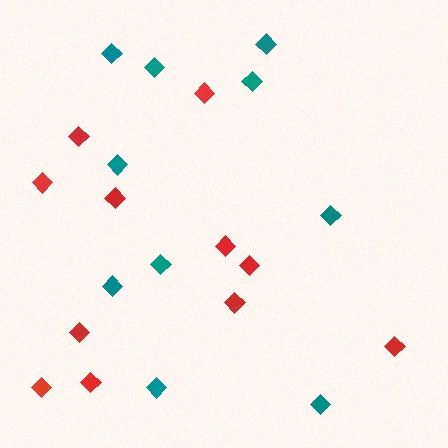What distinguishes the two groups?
There are 2 groups: one group of red diamonds (11) and one group of teal diamonds (10).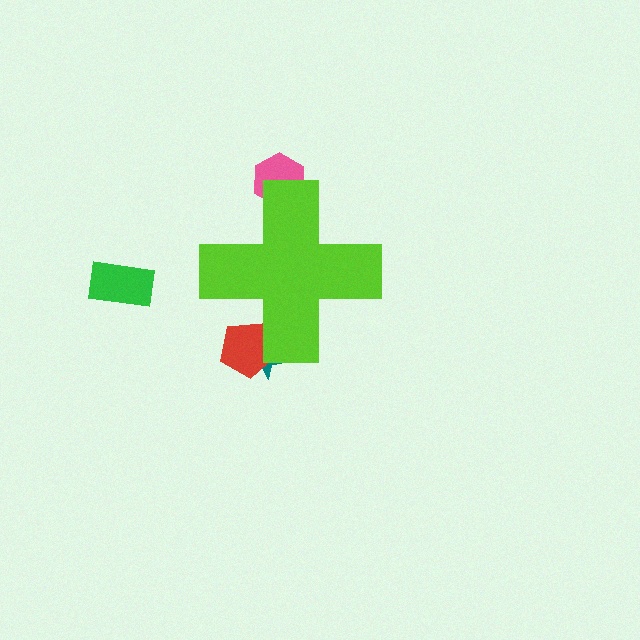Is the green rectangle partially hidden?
No, the green rectangle is fully visible.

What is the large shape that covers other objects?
A lime cross.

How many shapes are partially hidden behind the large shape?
3 shapes are partially hidden.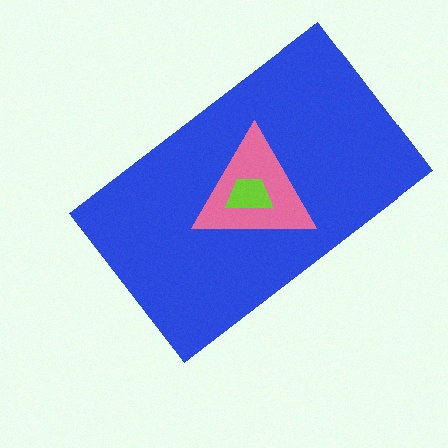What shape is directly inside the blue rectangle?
The pink triangle.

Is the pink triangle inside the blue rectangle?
Yes.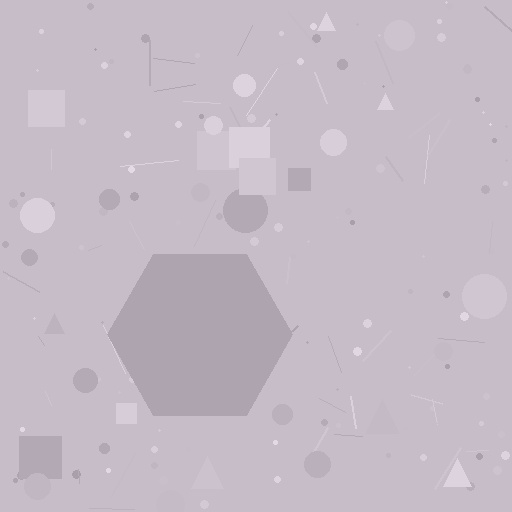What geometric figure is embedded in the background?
A hexagon is embedded in the background.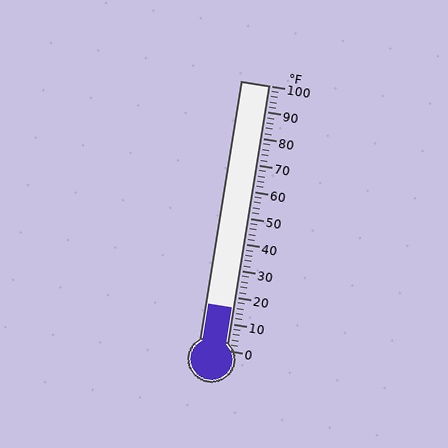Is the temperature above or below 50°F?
The temperature is below 50°F.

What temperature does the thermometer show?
The thermometer shows approximately 16°F.